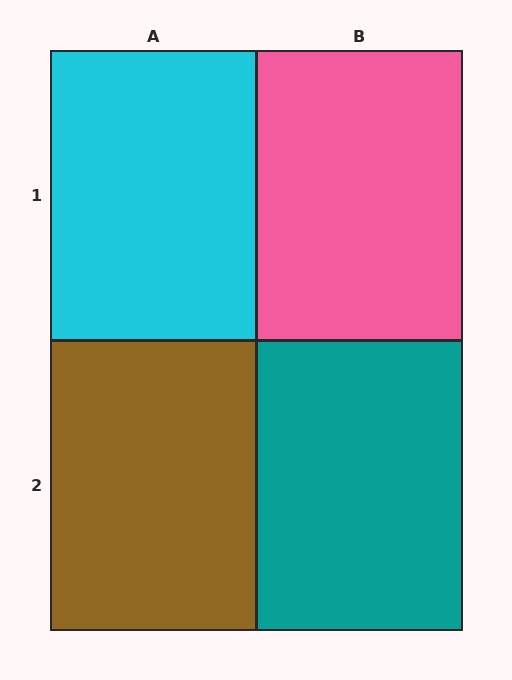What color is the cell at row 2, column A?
Brown.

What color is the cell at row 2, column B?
Teal.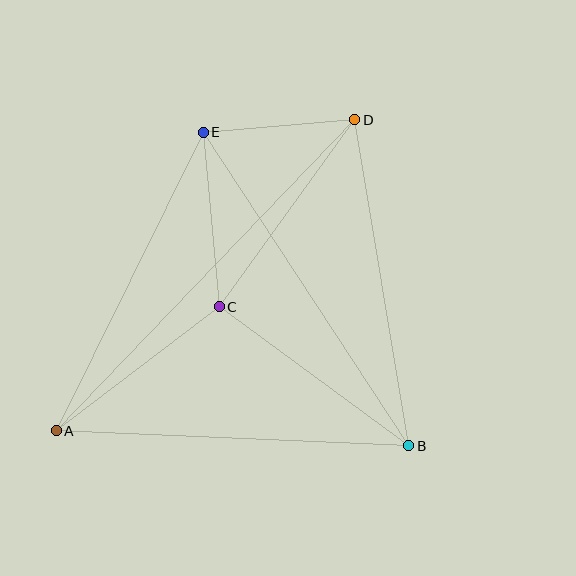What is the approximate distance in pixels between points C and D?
The distance between C and D is approximately 231 pixels.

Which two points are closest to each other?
Points D and E are closest to each other.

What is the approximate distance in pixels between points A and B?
The distance between A and B is approximately 353 pixels.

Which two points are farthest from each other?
Points A and D are farthest from each other.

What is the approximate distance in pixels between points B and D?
The distance between B and D is approximately 330 pixels.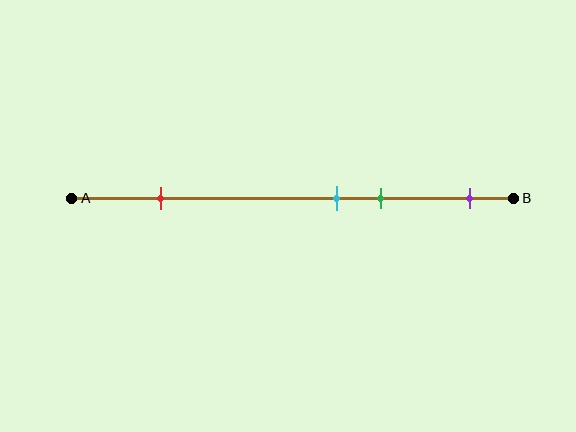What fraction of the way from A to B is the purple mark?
The purple mark is approximately 90% (0.9) of the way from A to B.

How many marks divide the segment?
There are 4 marks dividing the segment.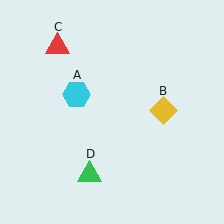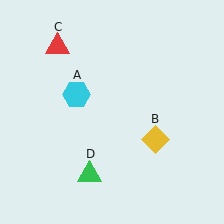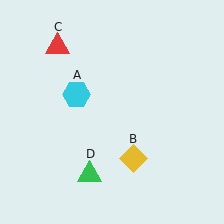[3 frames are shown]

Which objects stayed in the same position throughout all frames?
Cyan hexagon (object A) and red triangle (object C) and green triangle (object D) remained stationary.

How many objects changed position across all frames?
1 object changed position: yellow diamond (object B).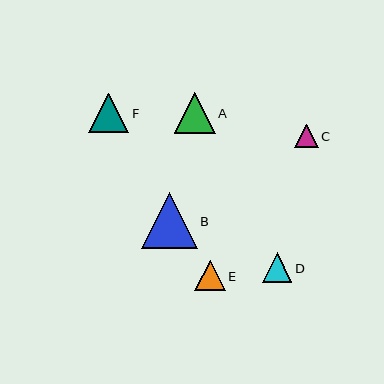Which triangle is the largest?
Triangle B is the largest with a size of approximately 56 pixels.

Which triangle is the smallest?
Triangle C is the smallest with a size of approximately 24 pixels.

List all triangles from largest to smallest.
From largest to smallest: B, A, F, E, D, C.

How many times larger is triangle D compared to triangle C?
Triangle D is approximately 1.2 times the size of triangle C.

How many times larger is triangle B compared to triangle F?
Triangle B is approximately 1.4 times the size of triangle F.